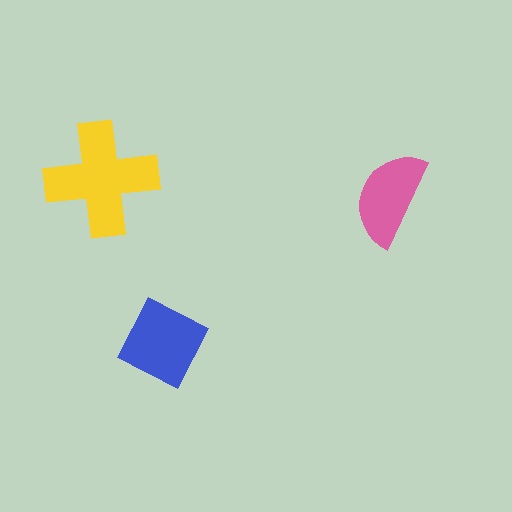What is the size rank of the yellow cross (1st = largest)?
1st.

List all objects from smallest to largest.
The pink semicircle, the blue diamond, the yellow cross.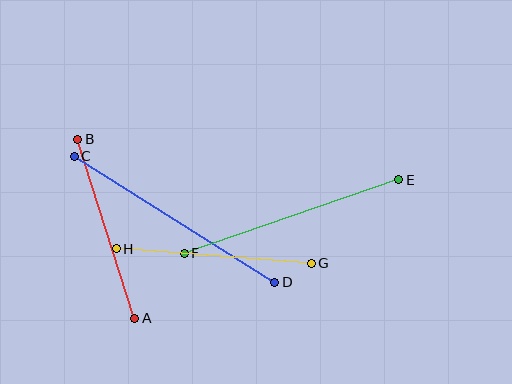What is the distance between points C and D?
The distance is approximately 237 pixels.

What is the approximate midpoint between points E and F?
The midpoint is at approximately (291, 217) pixels.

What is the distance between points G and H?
The distance is approximately 196 pixels.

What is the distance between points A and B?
The distance is approximately 188 pixels.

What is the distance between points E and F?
The distance is approximately 227 pixels.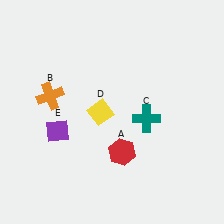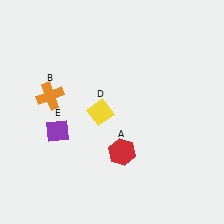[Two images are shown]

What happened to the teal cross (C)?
The teal cross (C) was removed in Image 2. It was in the bottom-right area of Image 1.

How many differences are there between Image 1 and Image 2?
There is 1 difference between the two images.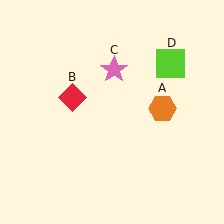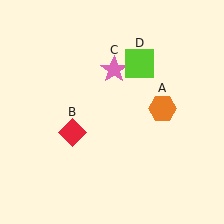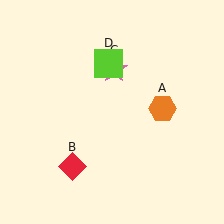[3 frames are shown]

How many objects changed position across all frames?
2 objects changed position: red diamond (object B), lime square (object D).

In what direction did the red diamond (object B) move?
The red diamond (object B) moved down.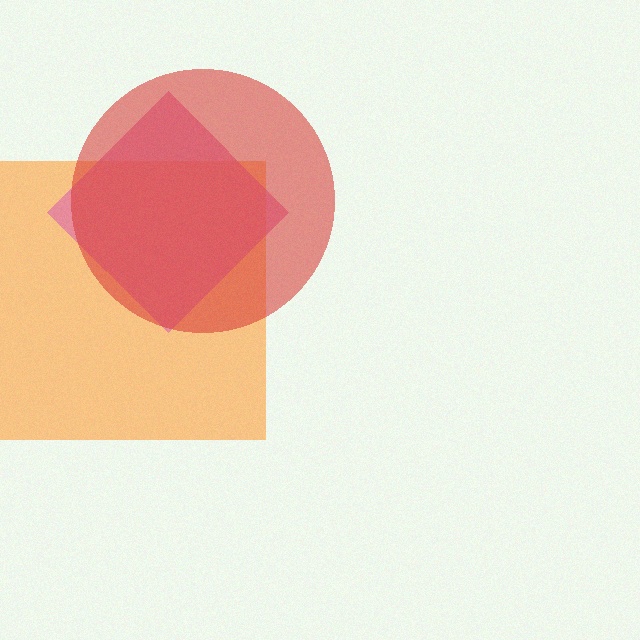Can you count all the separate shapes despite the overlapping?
Yes, there are 3 separate shapes.